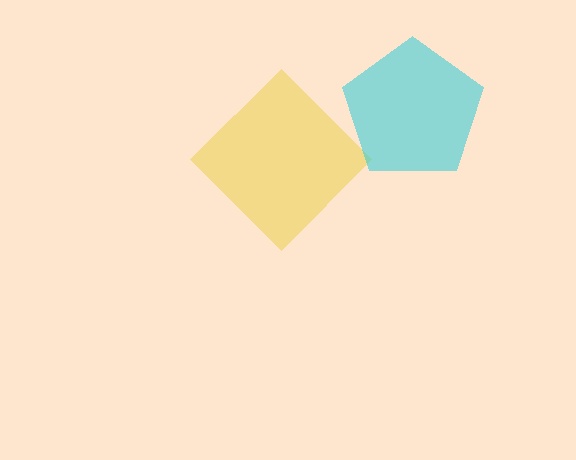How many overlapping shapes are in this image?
There are 2 overlapping shapes in the image.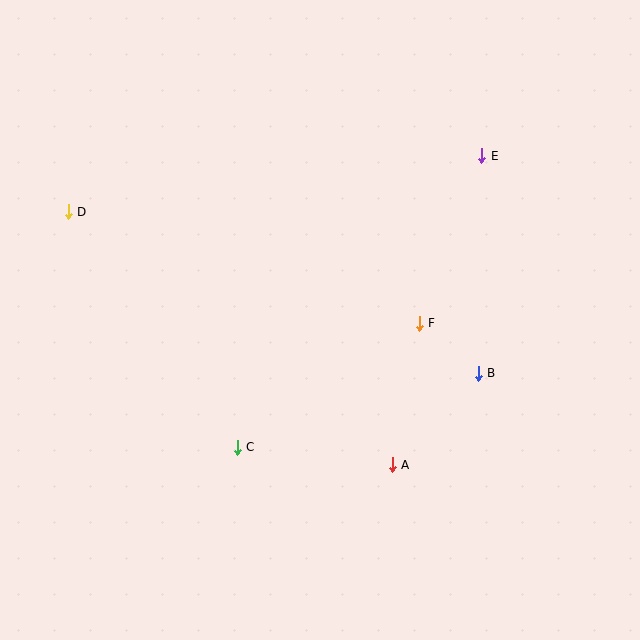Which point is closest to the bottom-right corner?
Point A is closest to the bottom-right corner.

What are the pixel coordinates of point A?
Point A is at (392, 465).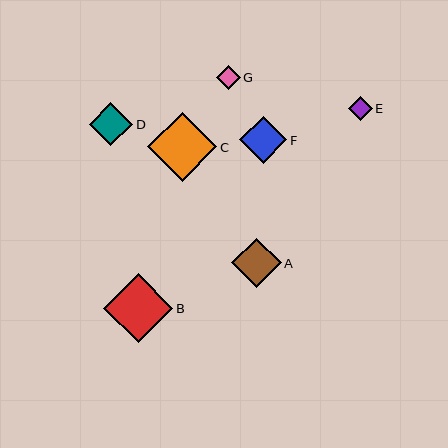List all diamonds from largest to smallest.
From largest to smallest: C, B, A, F, D, G, E.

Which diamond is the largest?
Diamond C is the largest with a size of approximately 69 pixels.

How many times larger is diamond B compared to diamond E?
Diamond B is approximately 3.0 times the size of diamond E.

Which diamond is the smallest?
Diamond E is the smallest with a size of approximately 23 pixels.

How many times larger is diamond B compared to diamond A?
Diamond B is approximately 1.4 times the size of diamond A.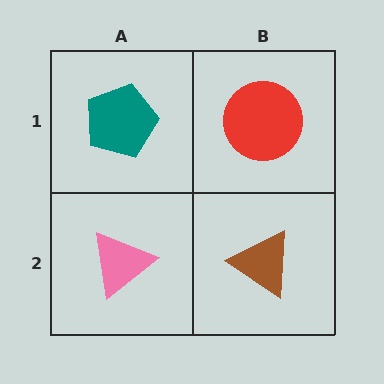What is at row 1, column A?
A teal pentagon.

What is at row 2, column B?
A brown triangle.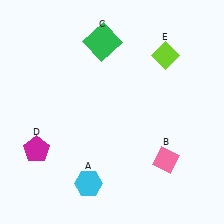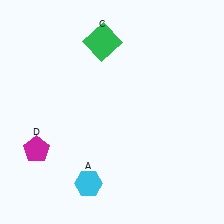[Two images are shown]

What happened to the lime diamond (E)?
The lime diamond (E) was removed in Image 2. It was in the top-right area of Image 1.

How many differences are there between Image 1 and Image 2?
There are 2 differences between the two images.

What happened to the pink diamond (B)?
The pink diamond (B) was removed in Image 2. It was in the bottom-right area of Image 1.